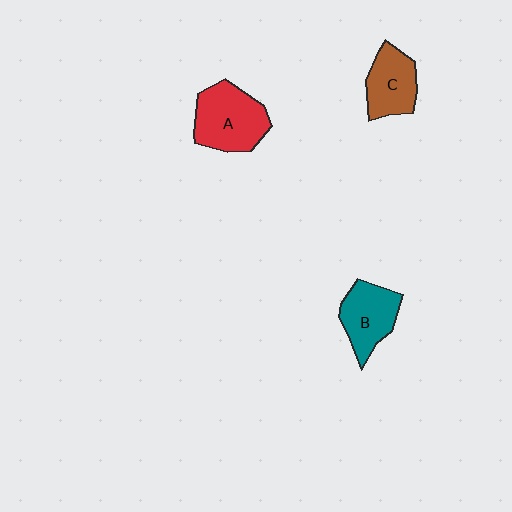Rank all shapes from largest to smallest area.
From largest to smallest: A (red), B (teal), C (brown).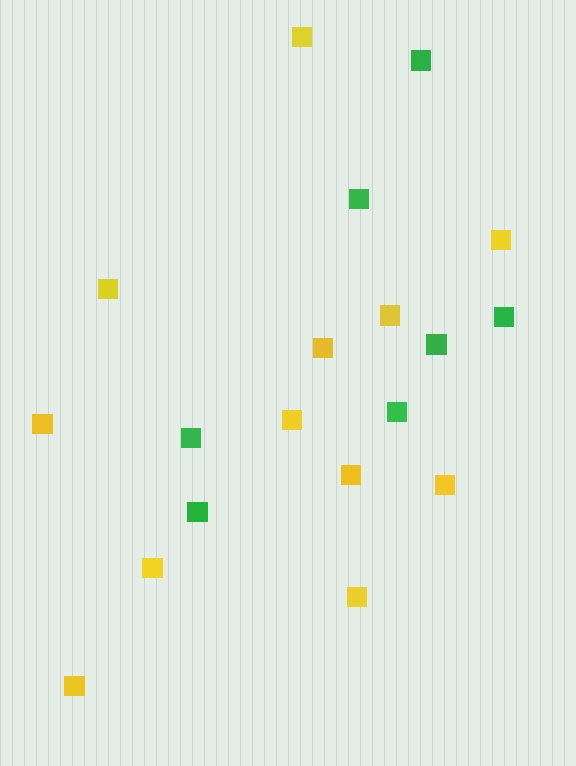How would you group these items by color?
There are 2 groups: one group of green squares (7) and one group of yellow squares (12).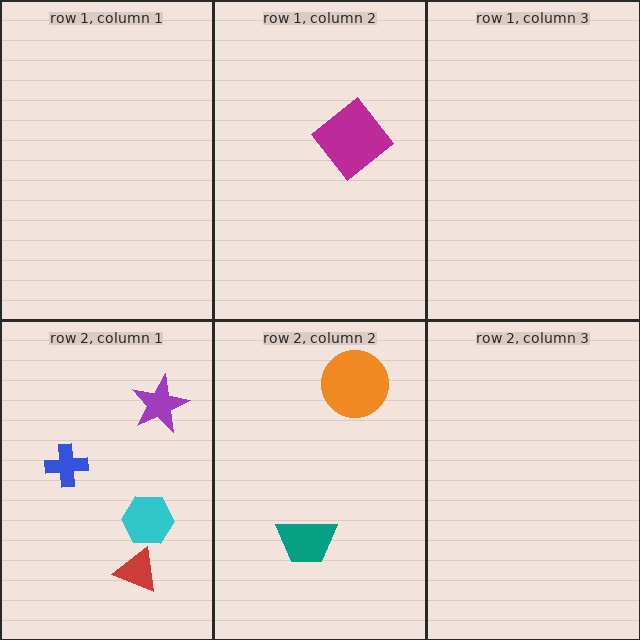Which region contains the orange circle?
The row 2, column 2 region.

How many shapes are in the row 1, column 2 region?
1.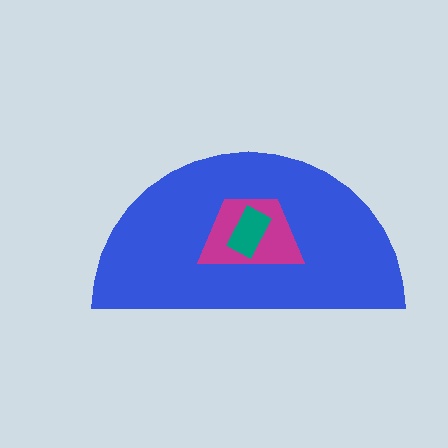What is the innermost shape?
The teal rectangle.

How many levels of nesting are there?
3.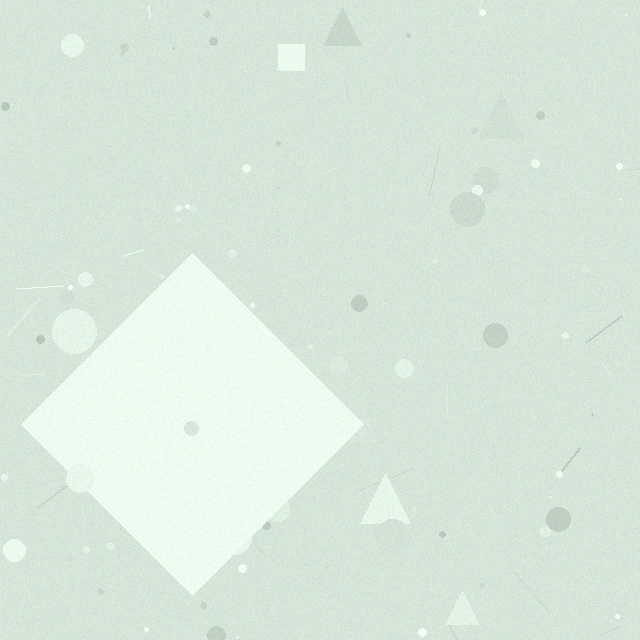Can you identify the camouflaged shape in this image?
The camouflaged shape is a diamond.